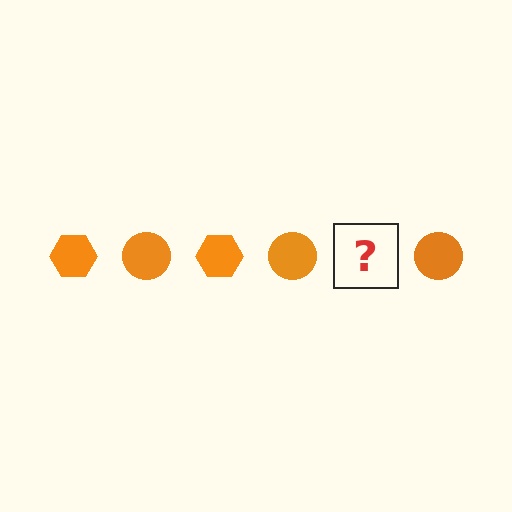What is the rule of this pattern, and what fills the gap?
The rule is that the pattern cycles through hexagon, circle shapes in orange. The gap should be filled with an orange hexagon.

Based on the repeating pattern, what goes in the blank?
The blank should be an orange hexagon.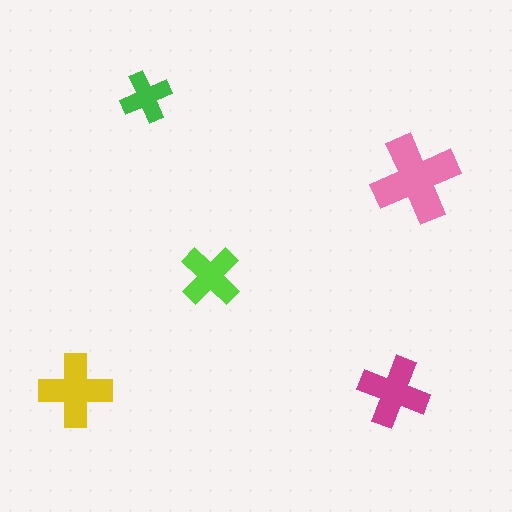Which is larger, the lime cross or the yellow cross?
The yellow one.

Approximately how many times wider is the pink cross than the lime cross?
About 1.5 times wider.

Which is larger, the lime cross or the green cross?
The lime one.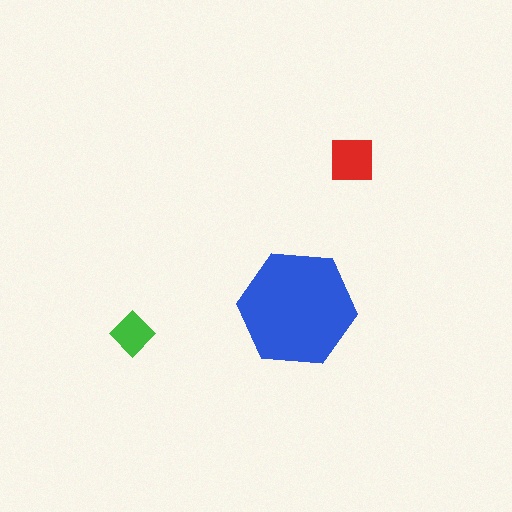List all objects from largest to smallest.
The blue hexagon, the red square, the green diamond.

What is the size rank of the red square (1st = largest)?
2nd.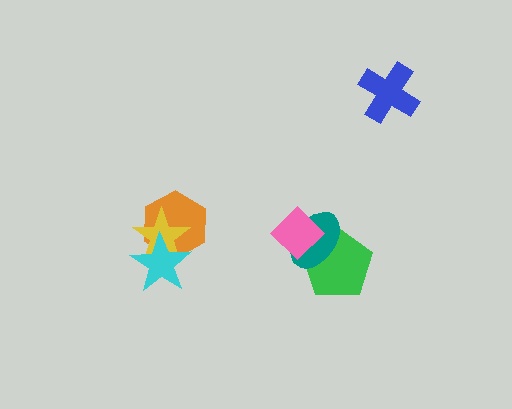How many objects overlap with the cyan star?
2 objects overlap with the cyan star.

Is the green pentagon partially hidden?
Yes, it is partially covered by another shape.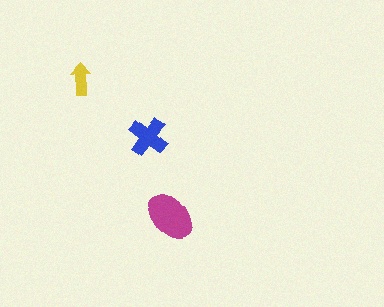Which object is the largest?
The magenta ellipse.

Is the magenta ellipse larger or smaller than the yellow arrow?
Larger.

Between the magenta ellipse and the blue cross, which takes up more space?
The magenta ellipse.